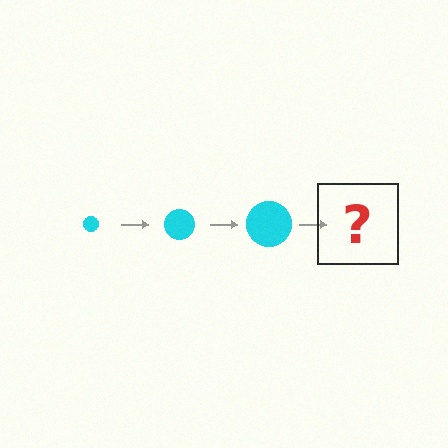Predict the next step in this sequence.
The next step is a cyan circle, larger than the previous one.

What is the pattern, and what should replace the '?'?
The pattern is that the circle gets progressively larger each step. The '?' should be a cyan circle, larger than the previous one.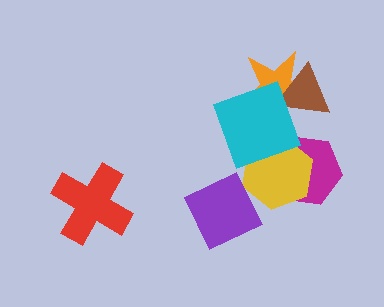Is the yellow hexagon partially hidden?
Yes, it is partially covered by another shape.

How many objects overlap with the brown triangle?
2 objects overlap with the brown triangle.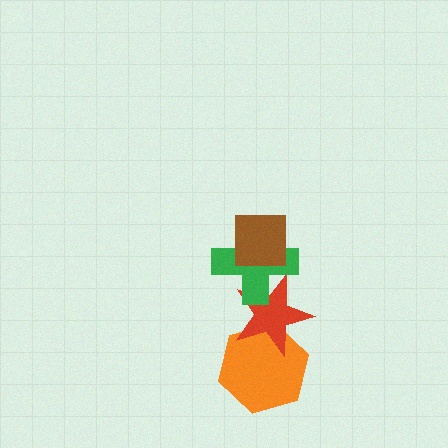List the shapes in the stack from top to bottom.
From top to bottom: the brown square, the green cross, the red star, the orange hexagon.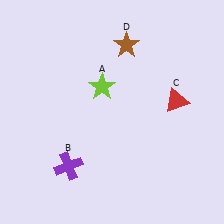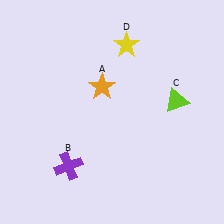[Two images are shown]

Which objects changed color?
A changed from lime to orange. C changed from red to lime. D changed from brown to yellow.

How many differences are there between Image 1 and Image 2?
There are 3 differences between the two images.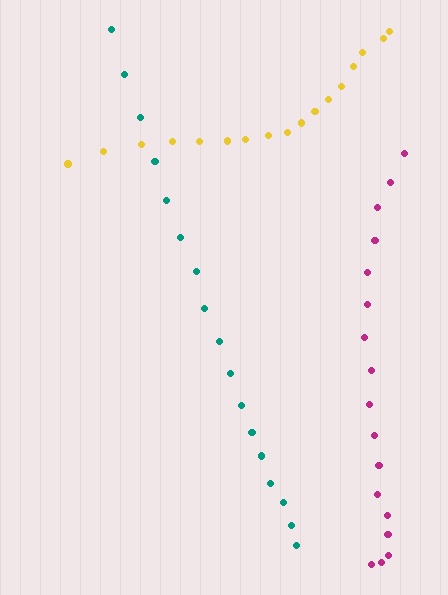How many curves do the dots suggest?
There are 3 distinct paths.